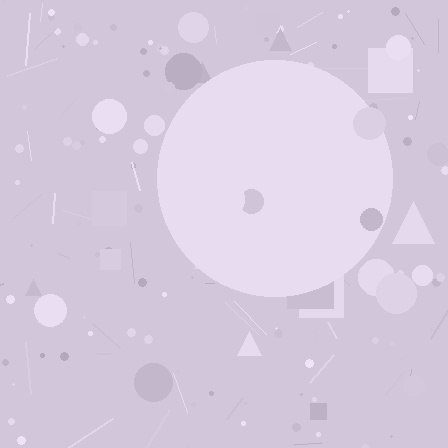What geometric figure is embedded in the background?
A circle is embedded in the background.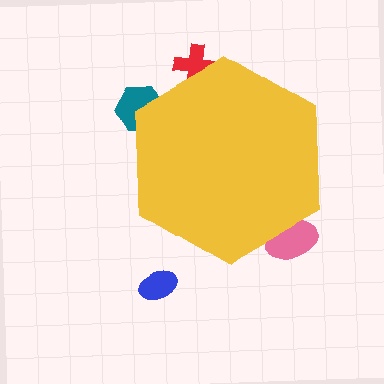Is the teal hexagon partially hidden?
Yes, the teal hexagon is partially hidden behind the yellow hexagon.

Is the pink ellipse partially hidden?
Yes, the pink ellipse is partially hidden behind the yellow hexagon.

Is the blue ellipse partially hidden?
No, the blue ellipse is fully visible.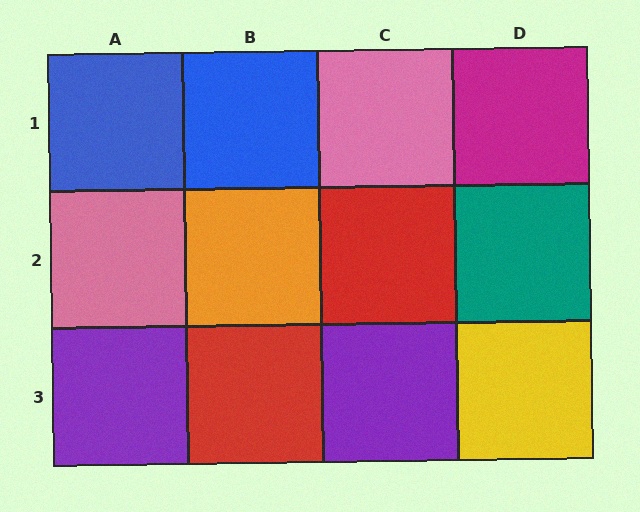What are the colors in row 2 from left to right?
Pink, orange, red, teal.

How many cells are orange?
1 cell is orange.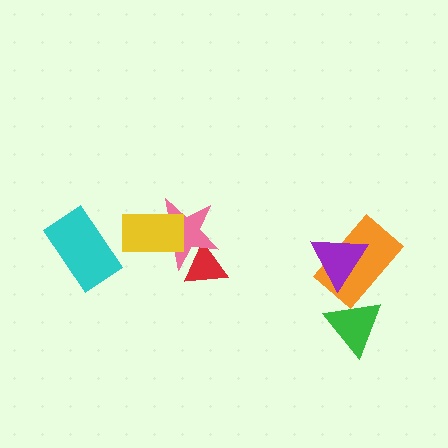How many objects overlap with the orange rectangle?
2 objects overlap with the orange rectangle.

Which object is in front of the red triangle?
The pink star is in front of the red triangle.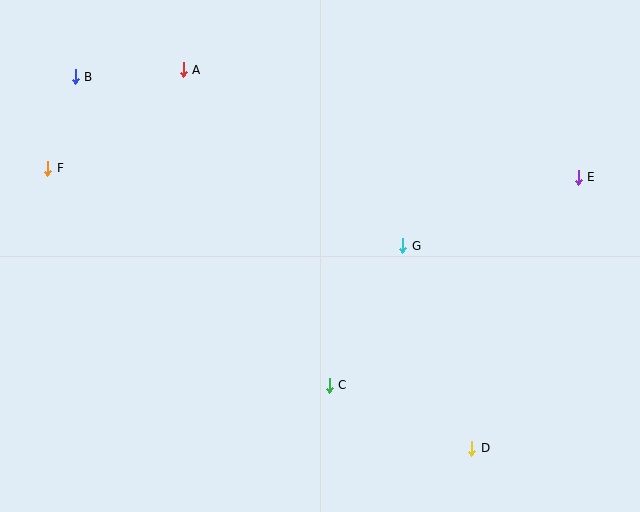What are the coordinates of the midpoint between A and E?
The midpoint between A and E is at (381, 124).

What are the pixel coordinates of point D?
Point D is at (472, 448).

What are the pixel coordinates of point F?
Point F is at (48, 168).